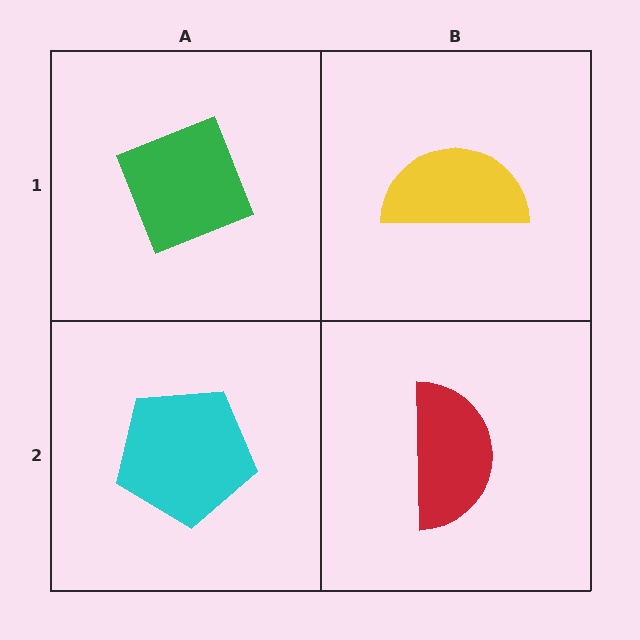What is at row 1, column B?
A yellow semicircle.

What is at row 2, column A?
A cyan pentagon.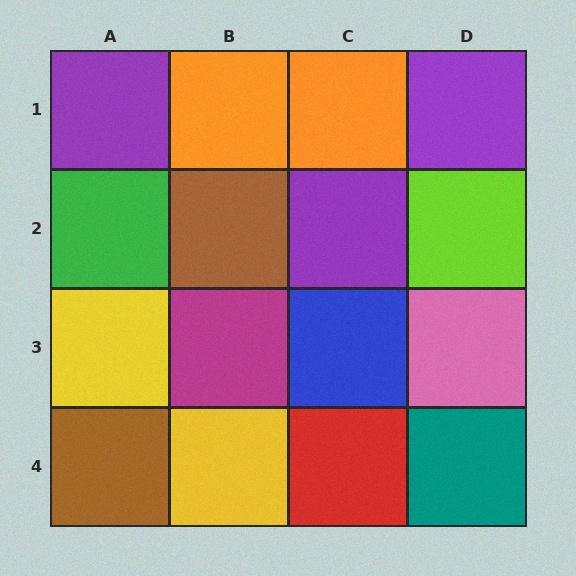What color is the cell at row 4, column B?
Yellow.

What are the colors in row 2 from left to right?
Green, brown, purple, lime.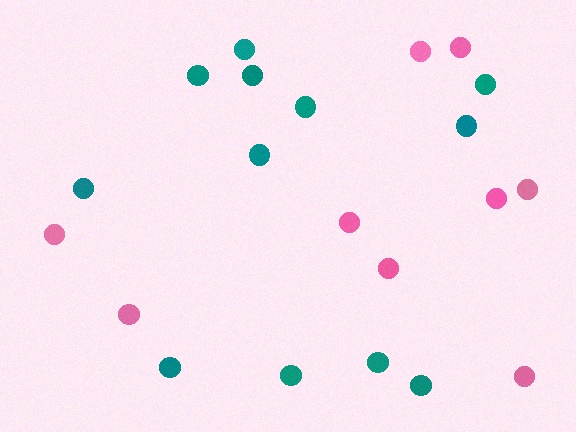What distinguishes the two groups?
There are 2 groups: one group of pink circles (9) and one group of teal circles (12).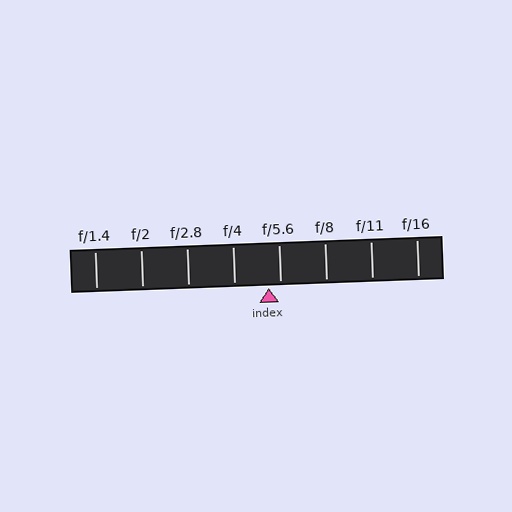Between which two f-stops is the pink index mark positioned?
The index mark is between f/4 and f/5.6.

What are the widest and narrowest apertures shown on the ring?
The widest aperture shown is f/1.4 and the narrowest is f/16.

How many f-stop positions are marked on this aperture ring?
There are 8 f-stop positions marked.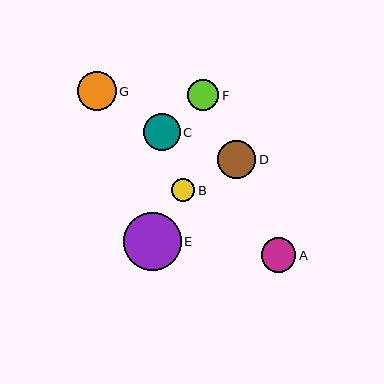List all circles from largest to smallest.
From largest to smallest: E, G, D, C, A, F, B.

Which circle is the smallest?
Circle B is the smallest with a size of approximately 23 pixels.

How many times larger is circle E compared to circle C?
Circle E is approximately 1.6 times the size of circle C.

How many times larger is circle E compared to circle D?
Circle E is approximately 1.5 times the size of circle D.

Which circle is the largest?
Circle E is the largest with a size of approximately 58 pixels.